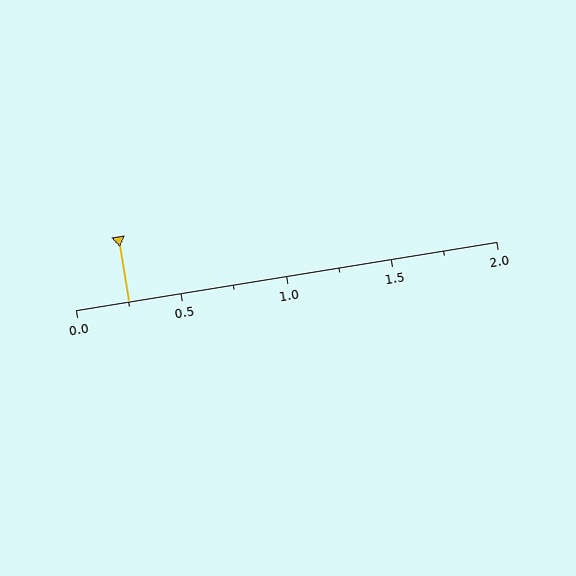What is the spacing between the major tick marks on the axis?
The major ticks are spaced 0.5 apart.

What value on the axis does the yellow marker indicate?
The marker indicates approximately 0.25.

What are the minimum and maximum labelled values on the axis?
The axis runs from 0.0 to 2.0.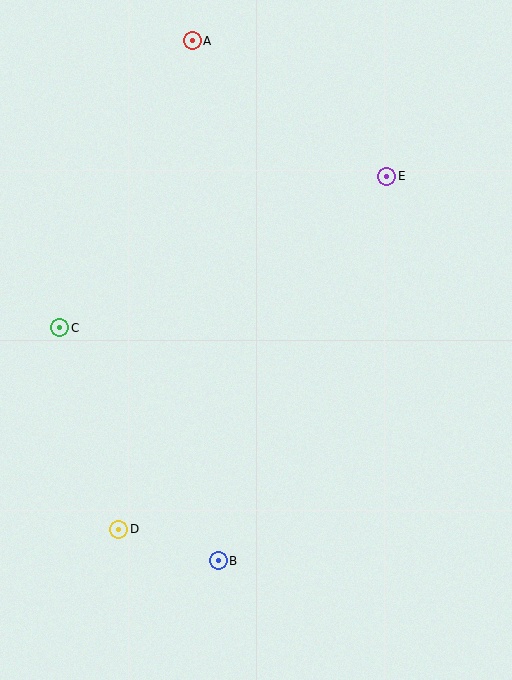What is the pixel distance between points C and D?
The distance between C and D is 210 pixels.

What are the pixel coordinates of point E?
Point E is at (387, 176).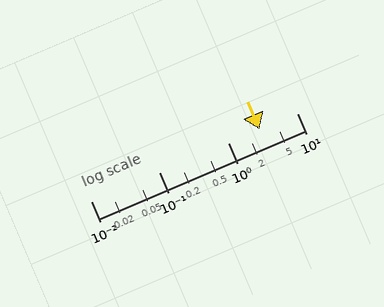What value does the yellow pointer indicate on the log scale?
The pointer indicates approximately 2.9.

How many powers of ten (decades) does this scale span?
The scale spans 3 decades, from 0.01 to 10.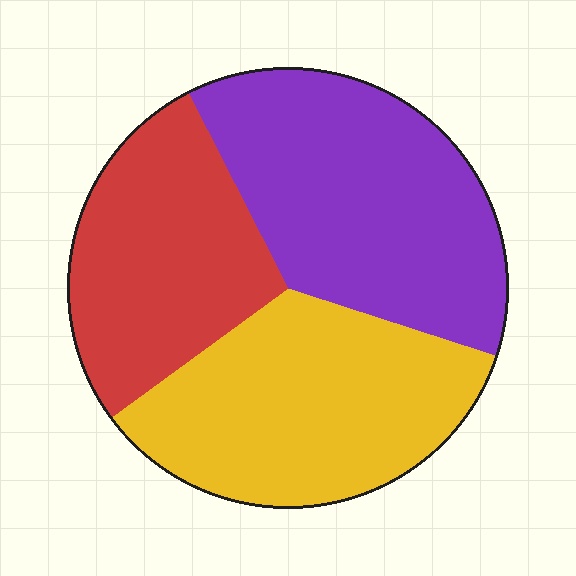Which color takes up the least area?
Red, at roughly 30%.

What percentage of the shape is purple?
Purple takes up about three eighths (3/8) of the shape.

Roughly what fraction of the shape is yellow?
Yellow covers roughly 35% of the shape.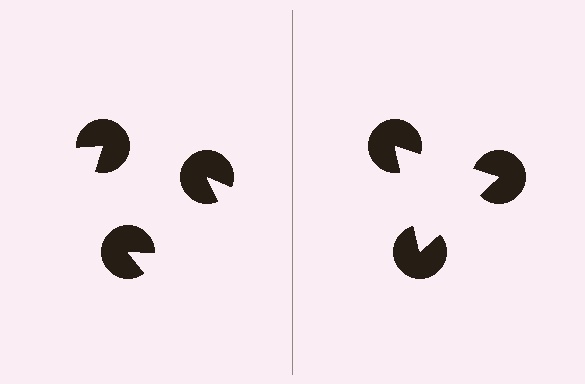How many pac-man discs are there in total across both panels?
6 — 3 on each side.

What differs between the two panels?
The pac-man discs are positioned identically on both sides; only the wedge orientations differ. On the right they align to a triangle; on the left they are misaligned.